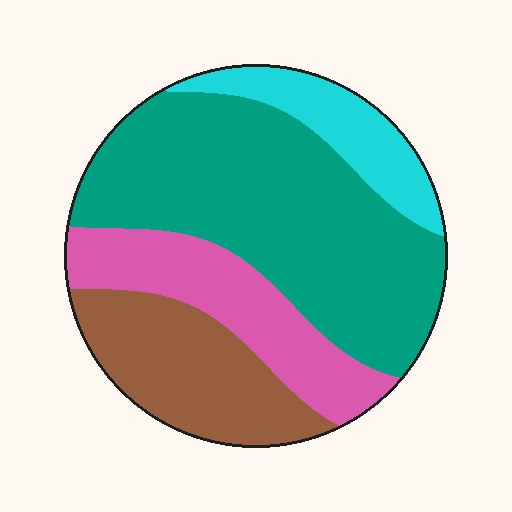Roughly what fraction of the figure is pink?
Pink covers 20% of the figure.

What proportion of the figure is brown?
Brown takes up less than a quarter of the figure.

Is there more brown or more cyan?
Brown.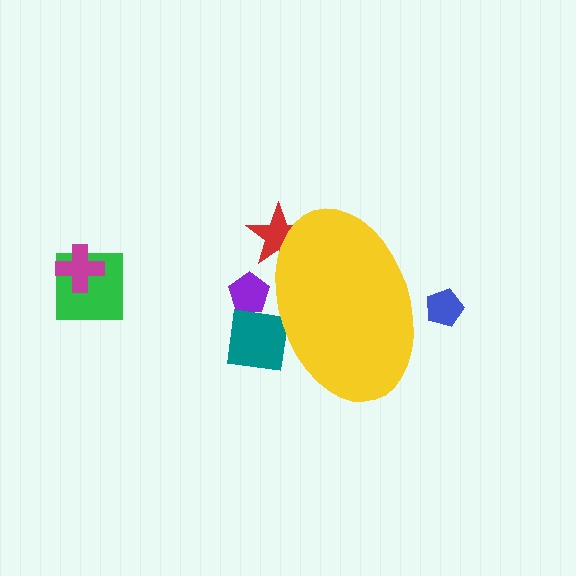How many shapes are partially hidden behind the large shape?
4 shapes are partially hidden.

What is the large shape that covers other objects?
A yellow ellipse.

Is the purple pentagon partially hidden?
Yes, the purple pentagon is partially hidden behind the yellow ellipse.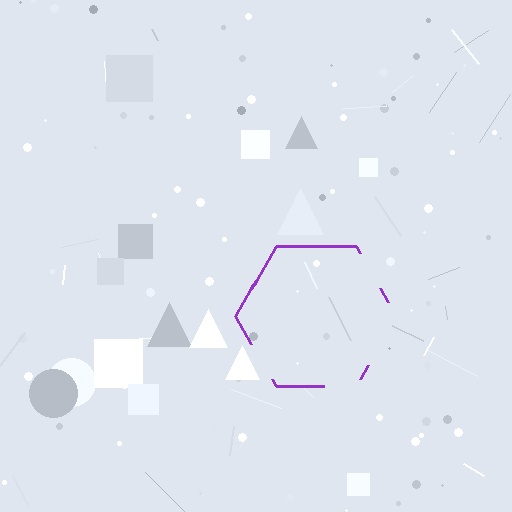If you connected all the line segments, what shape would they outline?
They would outline a hexagon.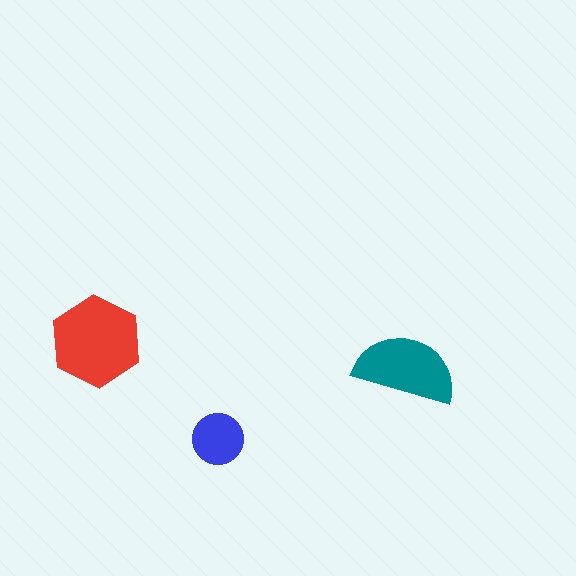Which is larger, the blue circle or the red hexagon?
The red hexagon.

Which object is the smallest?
The blue circle.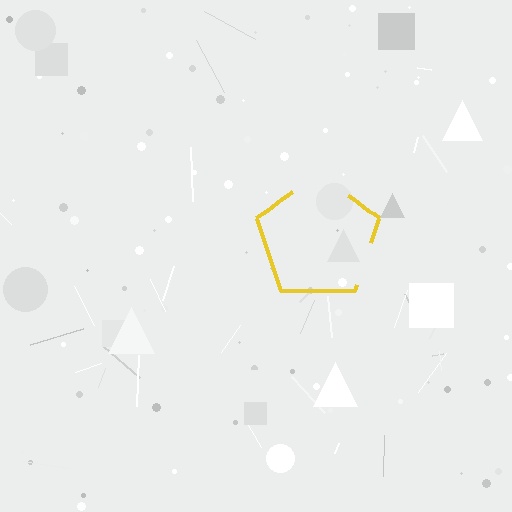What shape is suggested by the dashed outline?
The dashed outline suggests a pentagon.